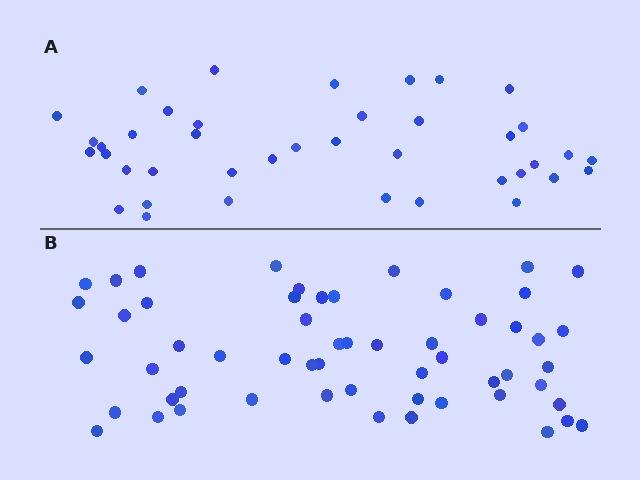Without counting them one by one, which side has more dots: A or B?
Region B (the bottom region) has more dots.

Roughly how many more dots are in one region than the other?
Region B has approximately 15 more dots than region A.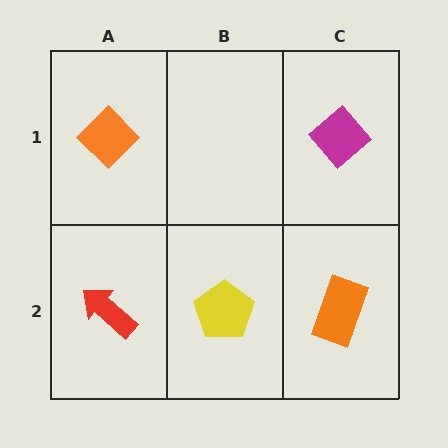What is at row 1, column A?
An orange diamond.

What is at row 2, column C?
An orange rectangle.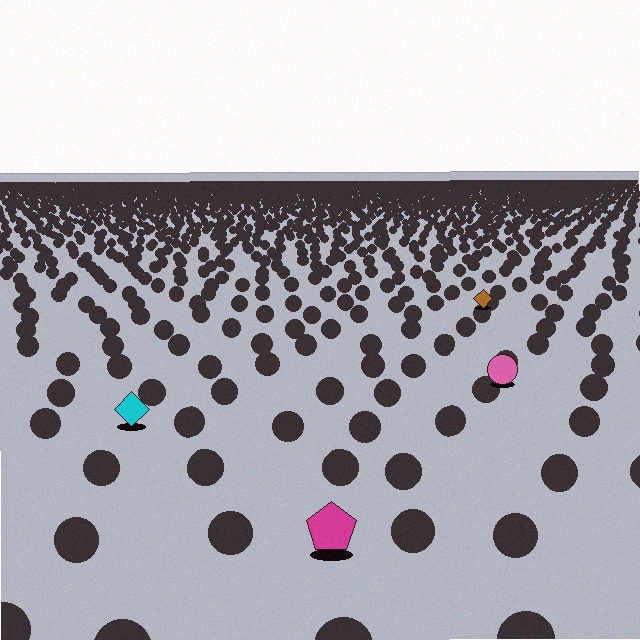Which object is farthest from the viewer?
The brown diamond is farthest from the viewer. It appears smaller and the ground texture around it is denser.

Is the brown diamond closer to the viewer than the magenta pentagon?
No. The magenta pentagon is closer — you can tell from the texture gradient: the ground texture is coarser near it.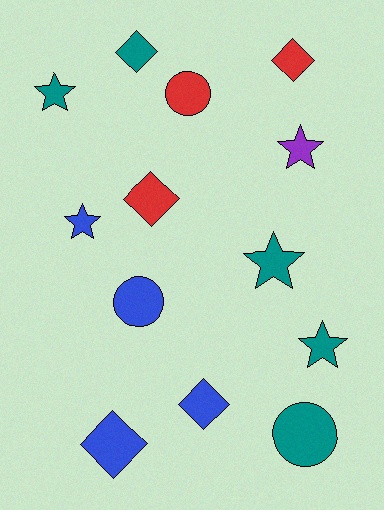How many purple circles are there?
There are no purple circles.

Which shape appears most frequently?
Diamond, with 5 objects.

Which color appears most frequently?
Teal, with 5 objects.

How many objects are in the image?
There are 13 objects.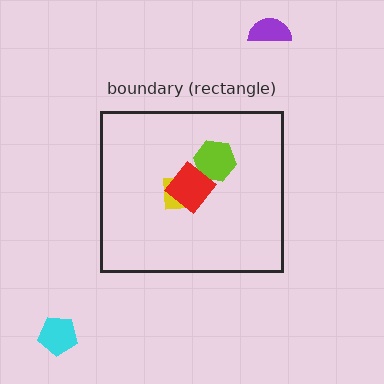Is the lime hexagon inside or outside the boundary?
Inside.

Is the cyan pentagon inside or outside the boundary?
Outside.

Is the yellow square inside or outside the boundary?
Inside.